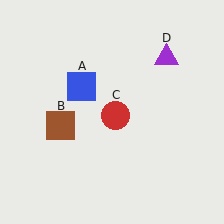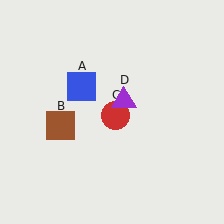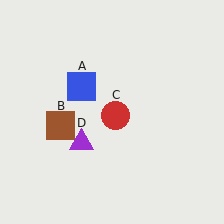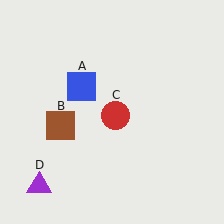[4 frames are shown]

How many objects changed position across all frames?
1 object changed position: purple triangle (object D).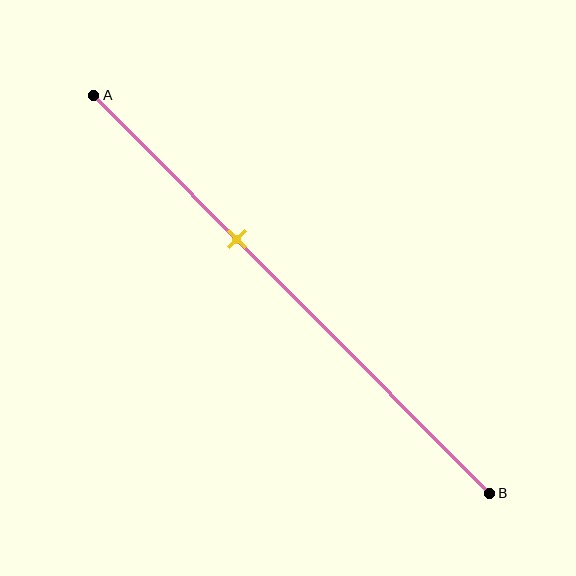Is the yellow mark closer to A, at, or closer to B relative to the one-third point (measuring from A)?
The yellow mark is approximately at the one-third point of segment AB.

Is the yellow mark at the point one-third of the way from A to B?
Yes, the mark is approximately at the one-third point.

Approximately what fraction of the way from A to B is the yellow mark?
The yellow mark is approximately 35% of the way from A to B.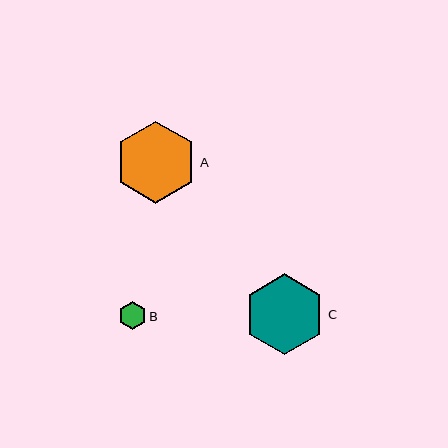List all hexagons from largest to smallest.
From largest to smallest: A, C, B.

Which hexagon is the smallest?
Hexagon B is the smallest with a size of approximately 28 pixels.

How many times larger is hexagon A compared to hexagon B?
Hexagon A is approximately 2.9 times the size of hexagon B.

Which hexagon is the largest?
Hexagon A is the largest with a size of approximately 82 pixels.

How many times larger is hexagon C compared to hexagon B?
Hexagon C is approximately 2.9 times the size of hexagon B.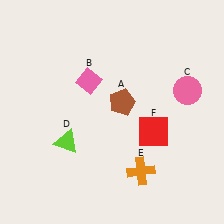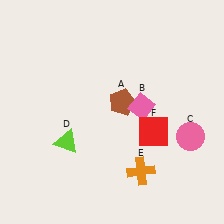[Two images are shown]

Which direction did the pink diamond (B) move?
The pink diamond (B) moved right.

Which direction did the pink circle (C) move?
The pink circle (C) moved down.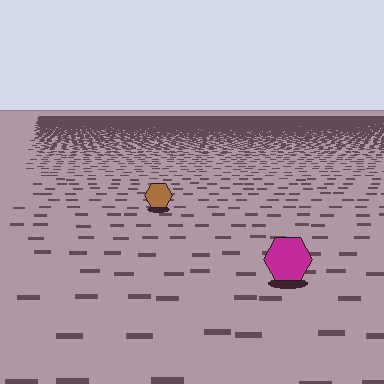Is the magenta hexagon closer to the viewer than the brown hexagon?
Yes. The magenta hexagon is closer — you can tell from the texture gradient: the ground texture is coarser near it.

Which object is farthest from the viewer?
The brown hexagon is farthest from the viewer. It appears smaller and the ground texture around it is denser.